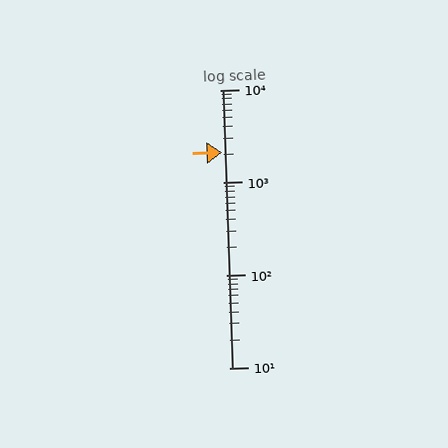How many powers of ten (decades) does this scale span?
The scale spans 3 decades, from 10 to 10000.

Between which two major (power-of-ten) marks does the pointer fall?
The pointer is between 1000 and 10000.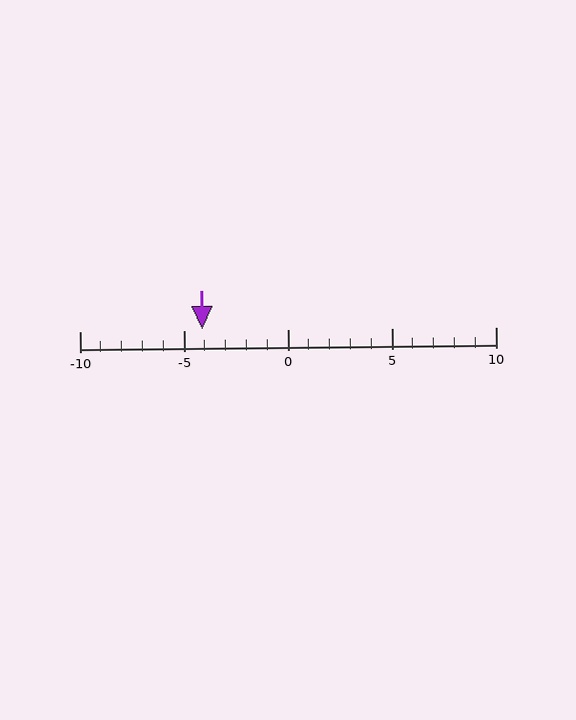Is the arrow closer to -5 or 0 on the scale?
The arrow is closer to -5.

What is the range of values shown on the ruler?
The ruler shows values from -10 to 10.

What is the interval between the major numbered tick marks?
The major tick marks are spaced 5 units apart.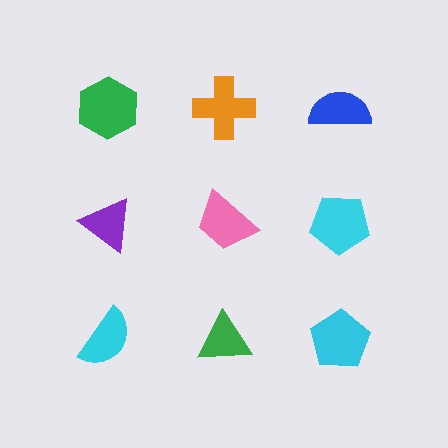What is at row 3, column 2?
A green triangle.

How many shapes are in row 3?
3 shapes.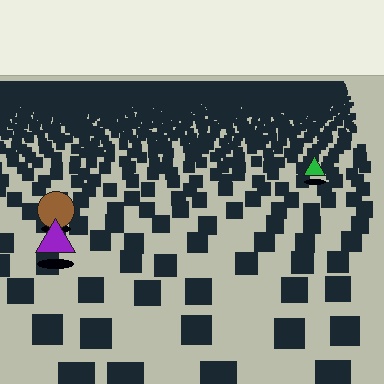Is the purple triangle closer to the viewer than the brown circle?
Yes. The purple triangle is closer — you can tell from the texture gradient: the ground texture is coarser near it.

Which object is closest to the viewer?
The purple triangle is closest. The texture marks near it are larger and more spread out.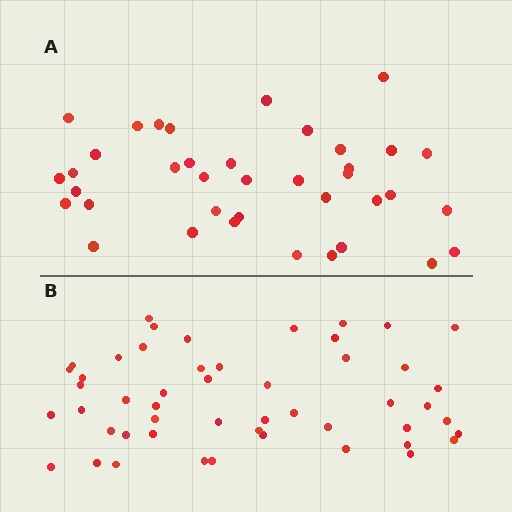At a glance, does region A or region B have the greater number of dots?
Region B (the bottom region) has more dots.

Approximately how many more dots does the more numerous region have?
Region B has roughly 12 or so more dots than region A.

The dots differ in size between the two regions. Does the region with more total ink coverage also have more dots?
No. Region A has more total ink coverage because its dots are larger, but region B actually contains more individual dots. Total area can be misleading — the number of items is what matters here.